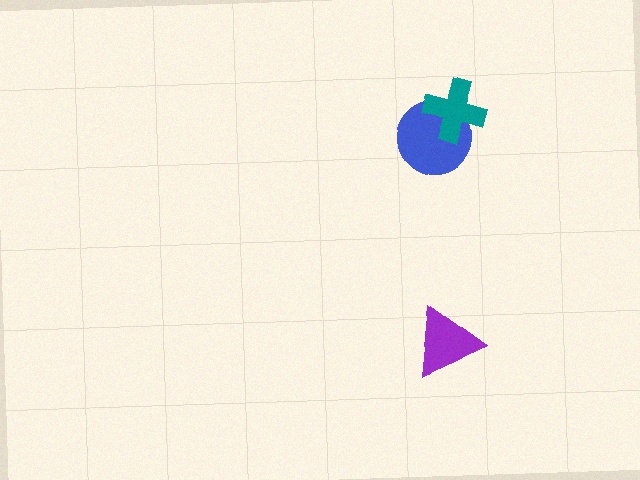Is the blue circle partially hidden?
Yes, it is partially covered by another shape.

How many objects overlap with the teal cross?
1 object overlaps with the teal cross.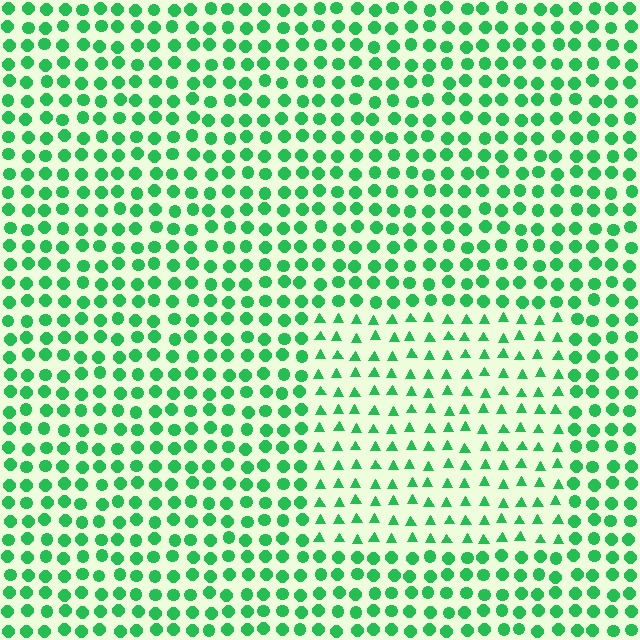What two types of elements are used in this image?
The image uses triangles inside the rectangle region and circles outside it.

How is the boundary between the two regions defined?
The boundary is defined by a change in element shape: triangles inside vs. circles outside. All elements share the same color and spacing.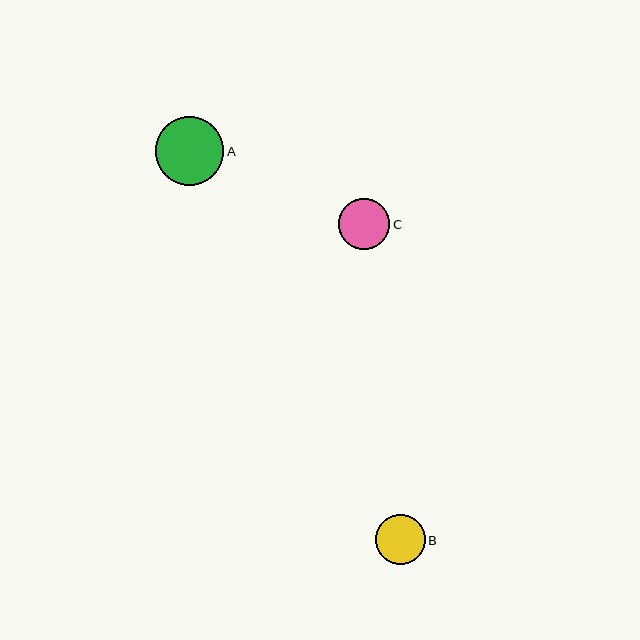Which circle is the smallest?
Circle B is the smallest with a size of approximately 50 pixels.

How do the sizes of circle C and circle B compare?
Circle C and circle B are approximately the same size.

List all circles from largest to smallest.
From largest to smallest: A, C, B.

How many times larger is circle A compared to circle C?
Circle A is approximately 1.3 times the size of circle C.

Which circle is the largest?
Circle A is the largest with a size of approximately 68 pixels.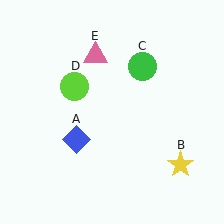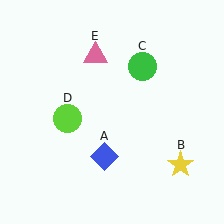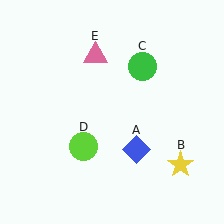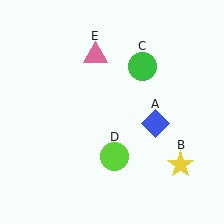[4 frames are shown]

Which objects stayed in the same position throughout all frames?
Yellow star (object B) and green circle (object C) and pink triangle (object E) remained stationary.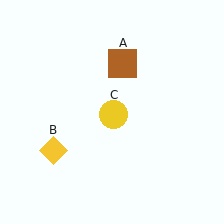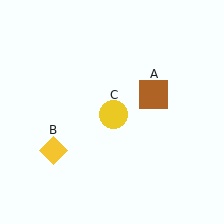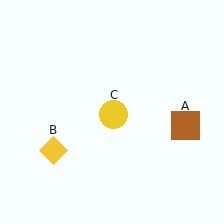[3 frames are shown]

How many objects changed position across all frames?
1 object changed position: brown square (object A).